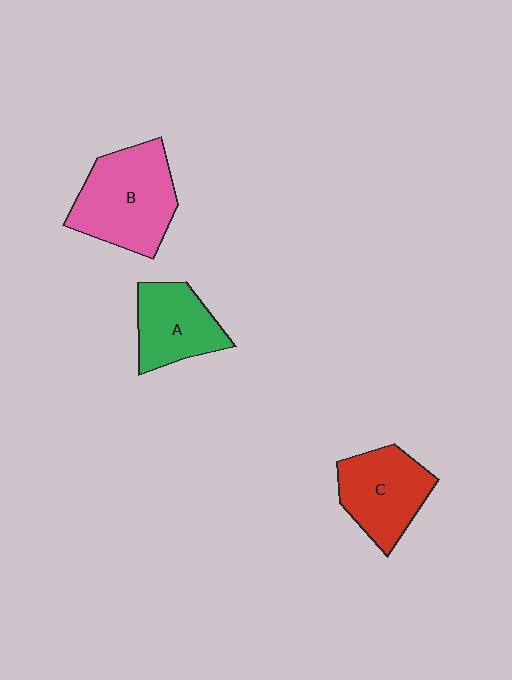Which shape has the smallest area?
Shape A (green).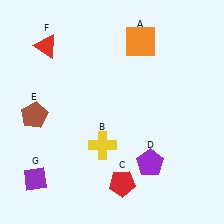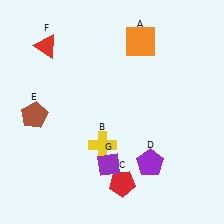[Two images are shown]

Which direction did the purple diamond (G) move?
The purple diamond (G) moved right.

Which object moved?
The purple diamond (G) moved right.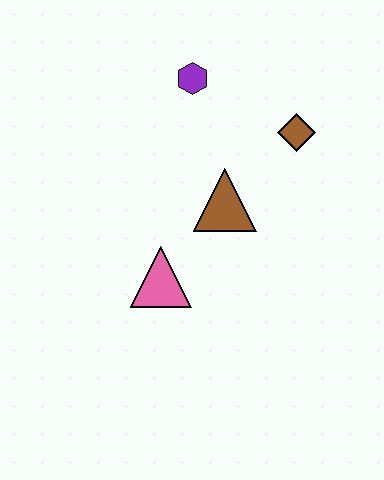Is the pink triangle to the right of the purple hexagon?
No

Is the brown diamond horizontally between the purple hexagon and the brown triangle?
No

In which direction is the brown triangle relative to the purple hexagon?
The brown triangle is below the purple hexagon.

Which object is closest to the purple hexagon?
The brown diamond is closest to the purple hexagon.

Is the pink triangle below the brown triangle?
Yes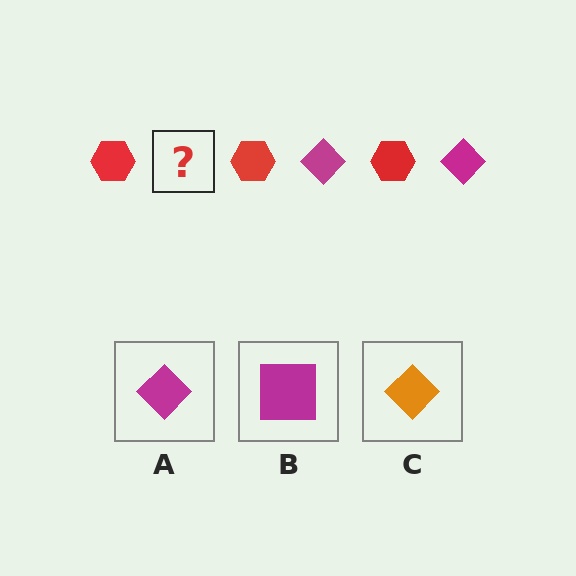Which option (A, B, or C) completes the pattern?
A.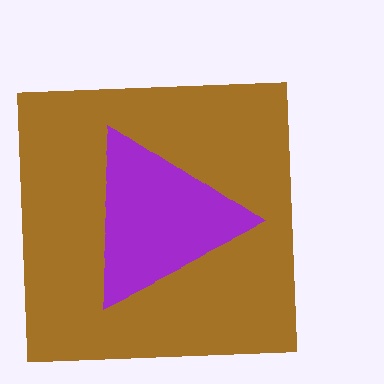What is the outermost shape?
The brown square.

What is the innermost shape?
The purple triangle.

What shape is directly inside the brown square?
The purple triangle.